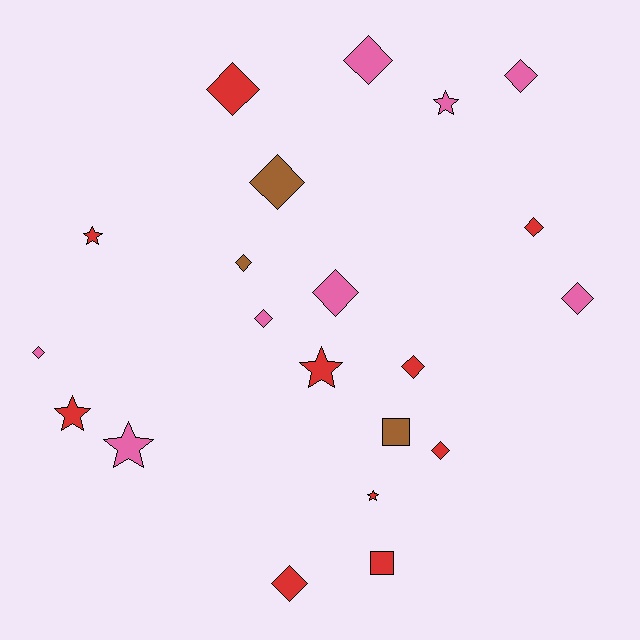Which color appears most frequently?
Red, with 10 objects.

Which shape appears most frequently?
Diamond, with 13 objects.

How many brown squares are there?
There is 1 brown square.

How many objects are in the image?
There are 21 objects.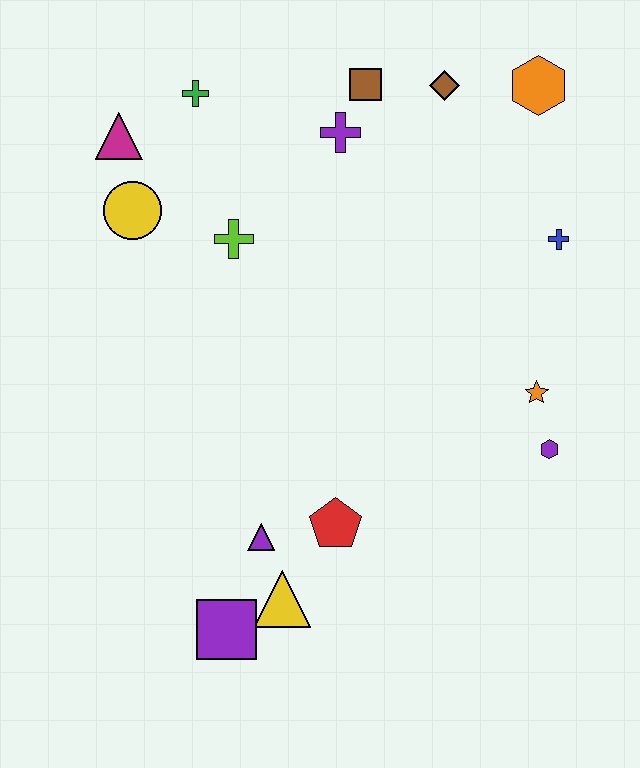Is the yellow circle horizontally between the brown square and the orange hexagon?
No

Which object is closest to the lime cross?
The yellow circle is closest to the lime cross.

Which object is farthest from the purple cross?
The purple square is farthest from the purple cross.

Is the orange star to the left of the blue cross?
Yes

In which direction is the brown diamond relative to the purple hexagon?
The brown diamond is above the purple hexagon.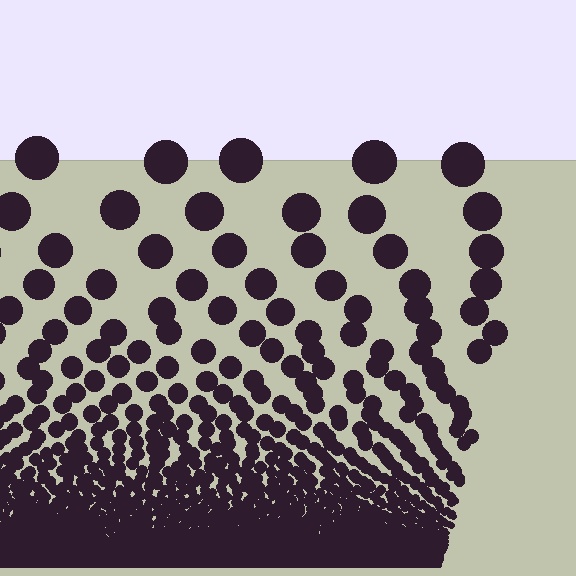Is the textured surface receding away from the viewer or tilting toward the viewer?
The surface appears to tilt toward the viewer. Texture elements get larger and sparser toward the top.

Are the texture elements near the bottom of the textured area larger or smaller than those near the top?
Smaller. The gradient is inverted — elements near the bottom are smaller and denser.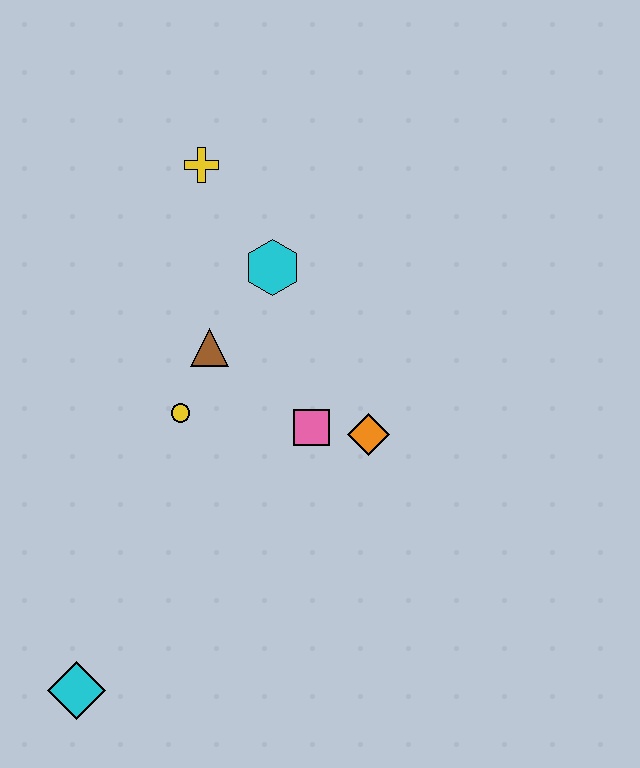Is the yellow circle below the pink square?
No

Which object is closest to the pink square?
The orange diamond is closest to the pink square.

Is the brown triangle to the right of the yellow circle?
Yes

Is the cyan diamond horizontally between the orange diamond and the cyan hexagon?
No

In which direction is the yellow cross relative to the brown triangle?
The yellow cross is above the brown triangle.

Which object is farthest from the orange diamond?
The cyan diamond is farthest from the orange diamond.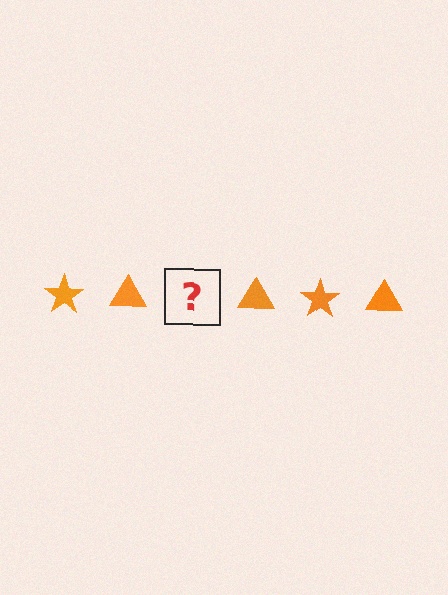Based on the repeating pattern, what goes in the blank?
The blank should be an orange star.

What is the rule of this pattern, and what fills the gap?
The rule is that the pattern cycles through star, triangle shapes in orange. The gap should be filled with an orange star.